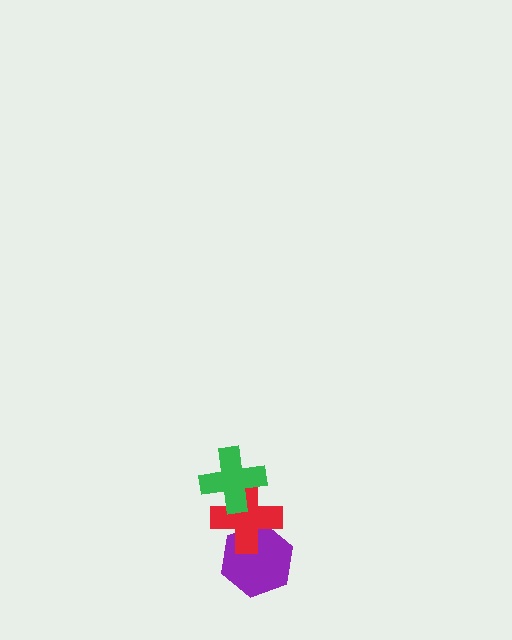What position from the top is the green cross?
The green cross is 1st from the top.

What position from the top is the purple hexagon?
The purple hexagon is 3rd from the top.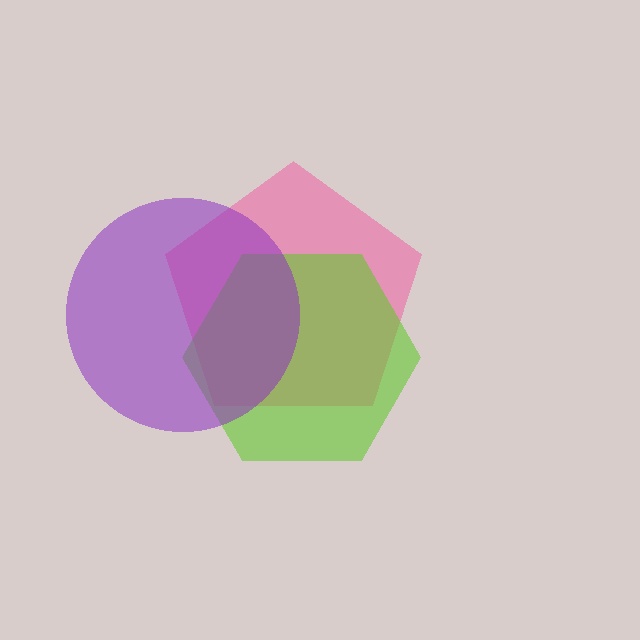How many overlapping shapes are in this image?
There are 3 overlapping shapes in the image.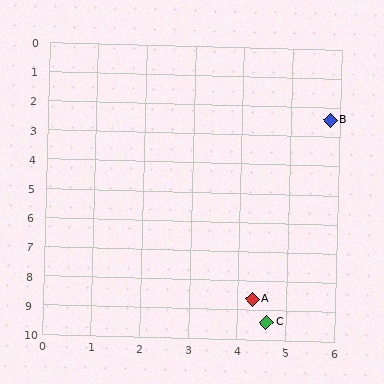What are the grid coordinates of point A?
Point A is at approximately (4.3, 8.6).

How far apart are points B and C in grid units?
Points B and C are about 7.1 grid units apart.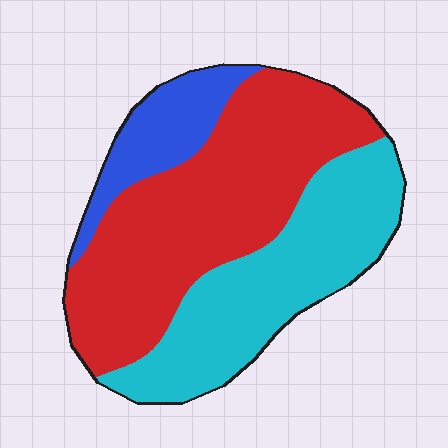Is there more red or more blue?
Red.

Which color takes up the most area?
Red, at roughly 50%.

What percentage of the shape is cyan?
Cyan covers 36% of the shape.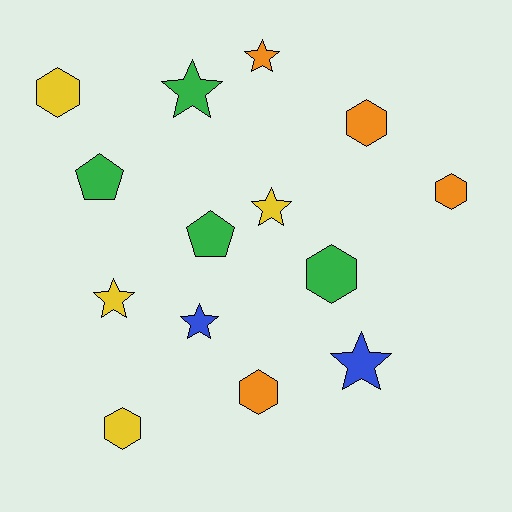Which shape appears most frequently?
Hexagon, with 6 objects.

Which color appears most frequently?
Green, with 4 objects.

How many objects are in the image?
There are 14 objects.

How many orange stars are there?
There is 1 orange star.